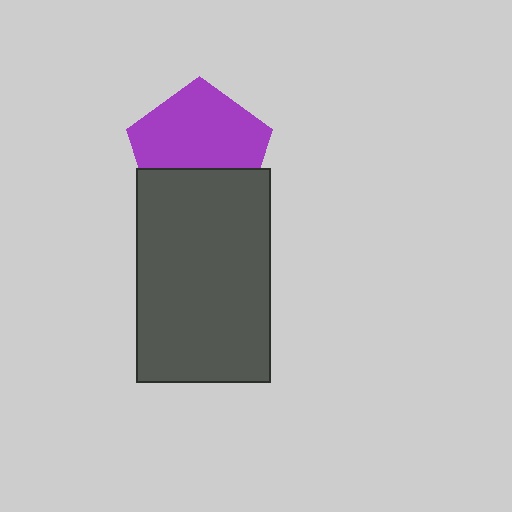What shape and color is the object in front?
The object in front is a dark gray rectangle.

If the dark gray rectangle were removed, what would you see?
You would see the complete purple pentagon.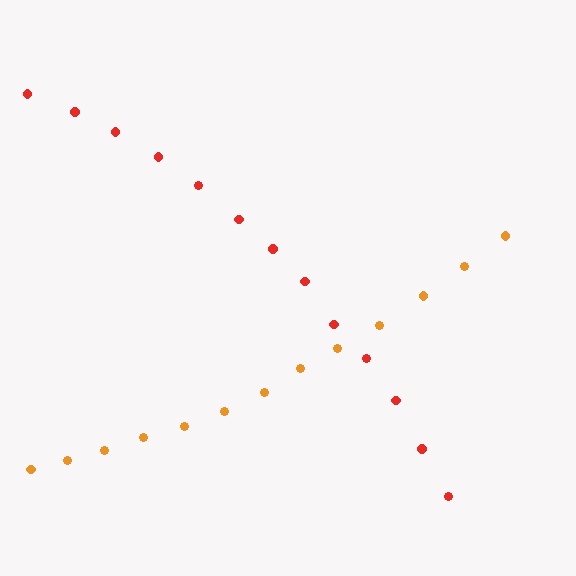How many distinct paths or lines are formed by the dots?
There are 2 distinct paths.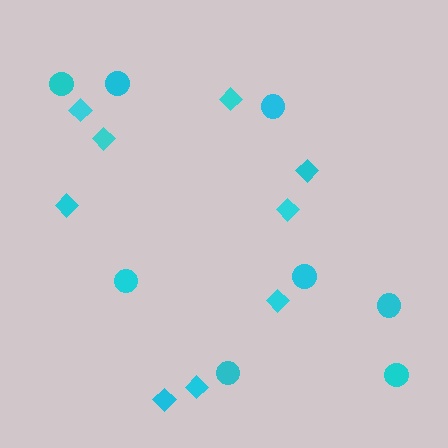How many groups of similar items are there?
There are 2 groups: one group of diamonds (9) and one group of circles (8).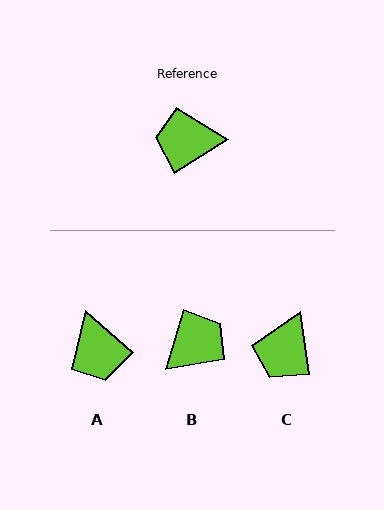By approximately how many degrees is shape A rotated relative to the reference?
Approximately 107 degrees counter-clockwise.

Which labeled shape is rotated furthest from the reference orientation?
B, about 138 degrees away.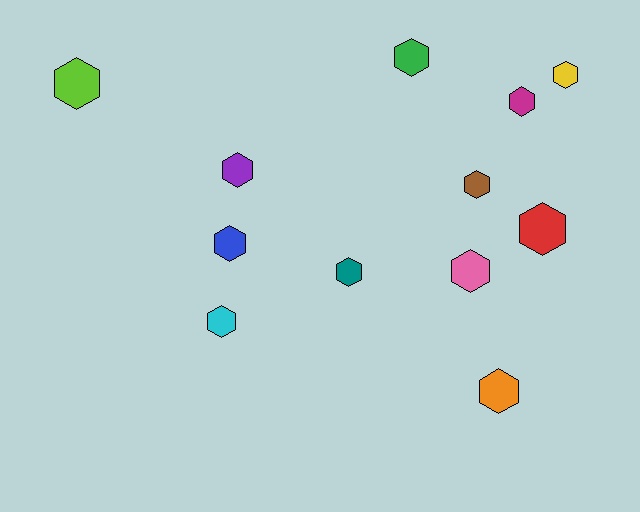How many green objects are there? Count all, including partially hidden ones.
There is 1 green object.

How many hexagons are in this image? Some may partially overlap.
There are 12 hexagons.